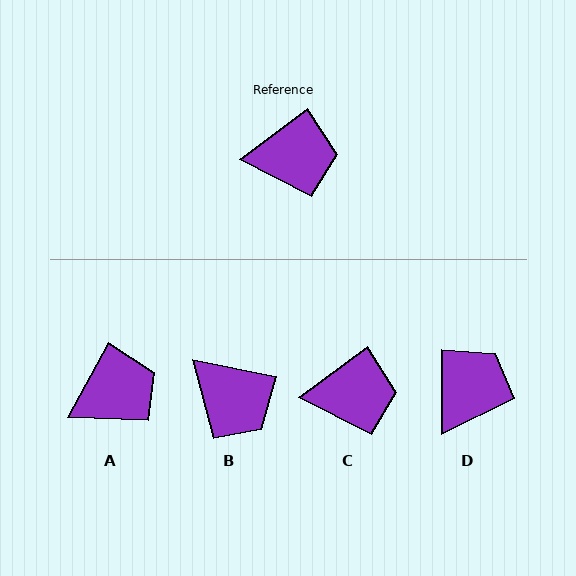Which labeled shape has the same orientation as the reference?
C.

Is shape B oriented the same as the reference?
No, it is off by about 48 degrees.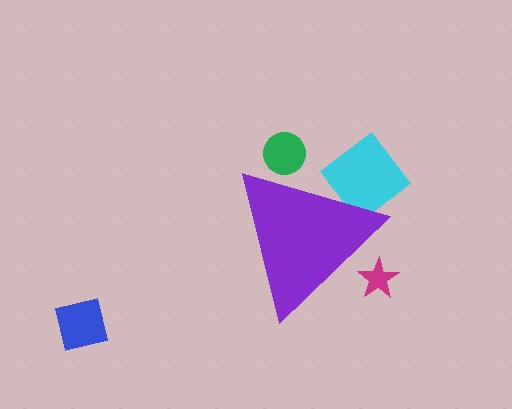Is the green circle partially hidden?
Yes, the green circle is partially hidden behind the purple triangle.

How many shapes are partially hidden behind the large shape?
3 shapes are partially hidden.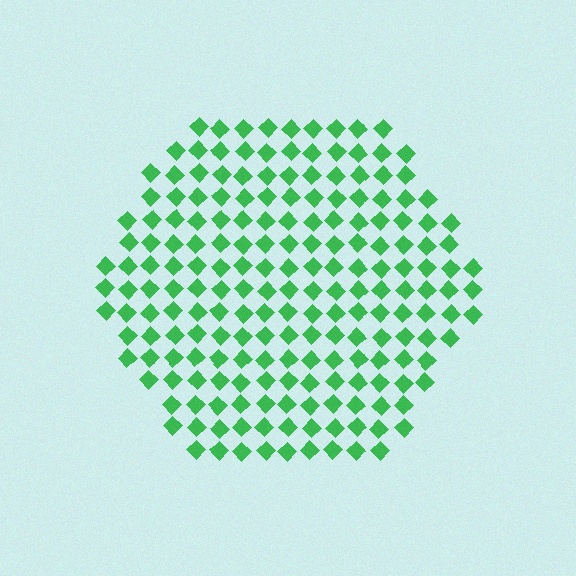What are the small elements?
The small elements are diamonds.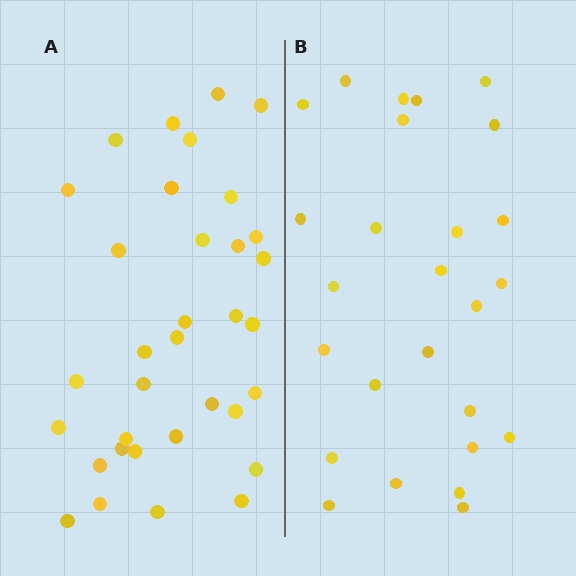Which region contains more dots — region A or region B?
Region A (the left region) has more dots.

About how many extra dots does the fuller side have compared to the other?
Region A has roughly 8 or so more dots than region B.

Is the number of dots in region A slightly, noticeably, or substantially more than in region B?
Region A has noticeably more, but not dramatically so. The ratio is roughly 1.3 to 1.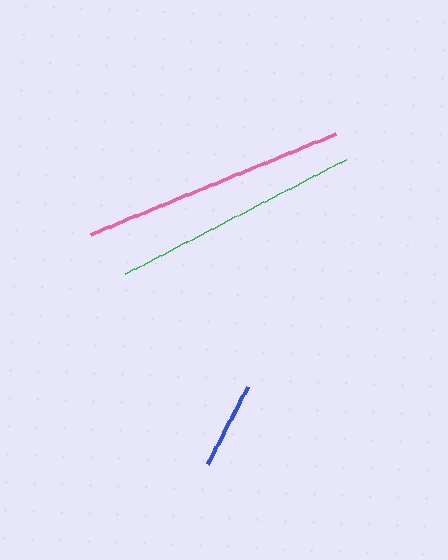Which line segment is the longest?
The pink line is the longest at approximately 265 pixels.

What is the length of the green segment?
The green segment is approximately 247 pixels long.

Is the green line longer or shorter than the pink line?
The pink line is longer than the green line.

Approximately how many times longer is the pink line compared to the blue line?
The pink line is approximately 3.0 times the length of the blue line.